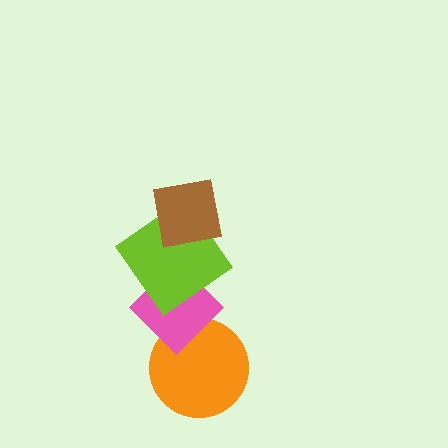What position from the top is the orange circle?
The orange circle is 4th from the top.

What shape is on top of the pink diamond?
The lime diamond is on top of the pink diamond.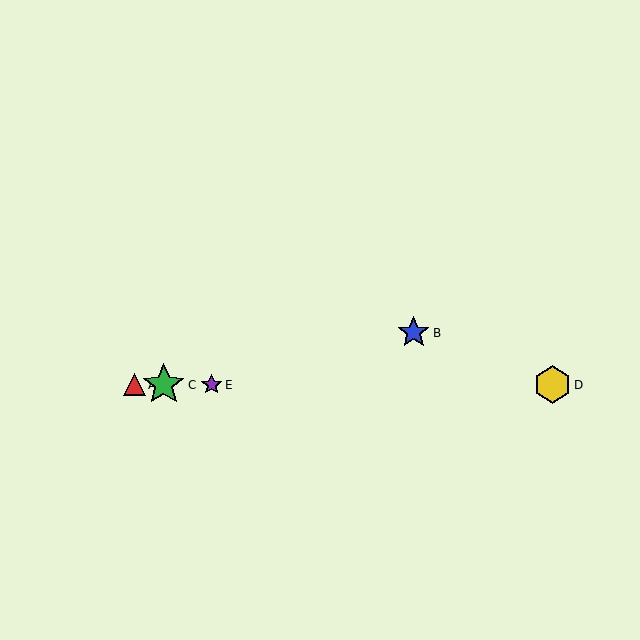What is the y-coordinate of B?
Object B is at y≈333.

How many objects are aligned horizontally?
4 objects (A, C, D, E) are aligned horizontally.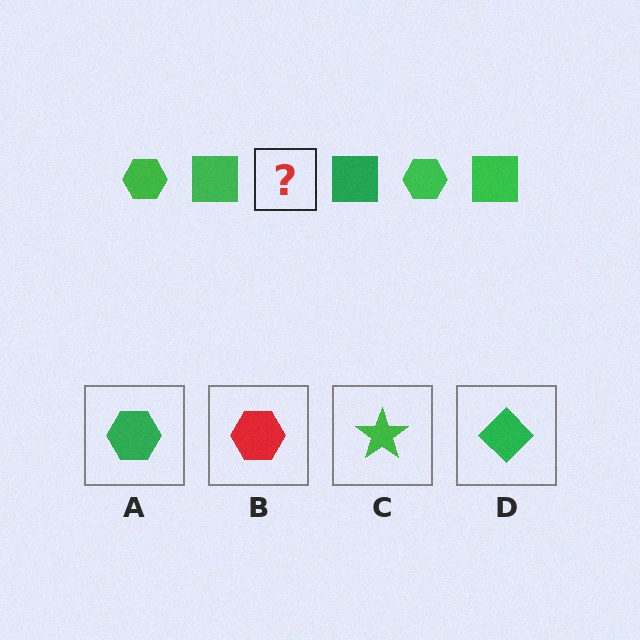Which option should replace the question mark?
Option A.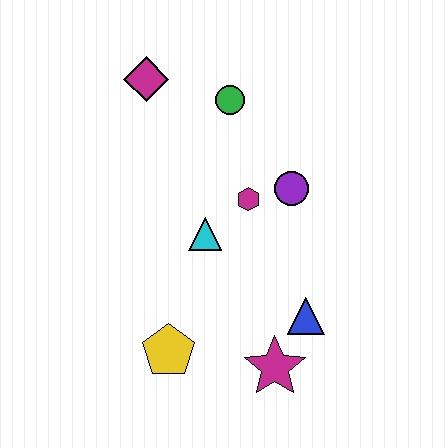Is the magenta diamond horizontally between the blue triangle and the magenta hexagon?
No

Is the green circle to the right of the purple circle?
No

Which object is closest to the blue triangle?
The magenta star is closest to the blue triangle.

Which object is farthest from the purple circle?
The yellow pentagon is farthest from the purple circle.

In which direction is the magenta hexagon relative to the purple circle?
The magenta hexagon is to the left of the purple circle.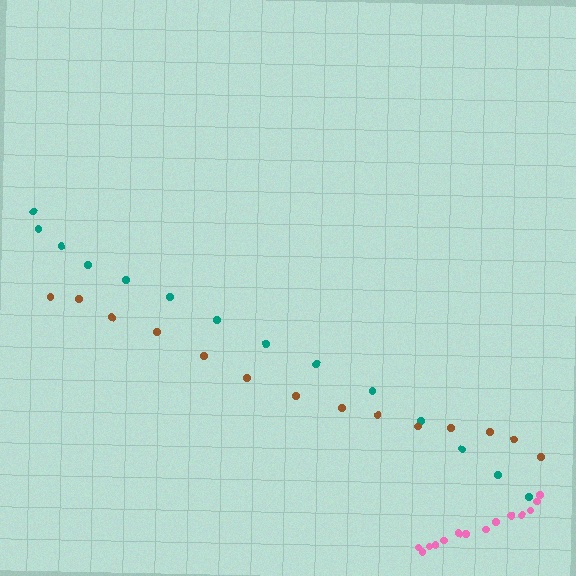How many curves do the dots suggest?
There are 3 distinct paths.